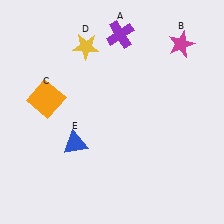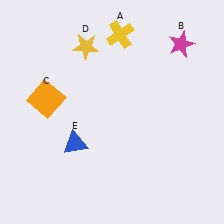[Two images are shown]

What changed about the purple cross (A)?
In Image 1, A is purple. In Image 2, it changed to yellow.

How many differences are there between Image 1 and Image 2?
There is 1 difference between the two images.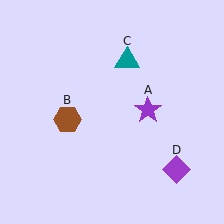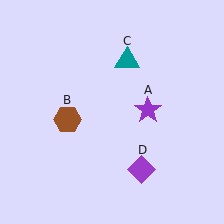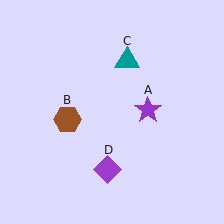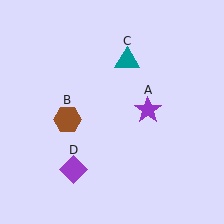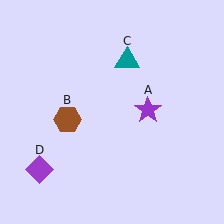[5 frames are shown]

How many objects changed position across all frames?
1 object changed position: purple diamond (object D).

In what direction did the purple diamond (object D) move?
The purple diamond (object D) moved left.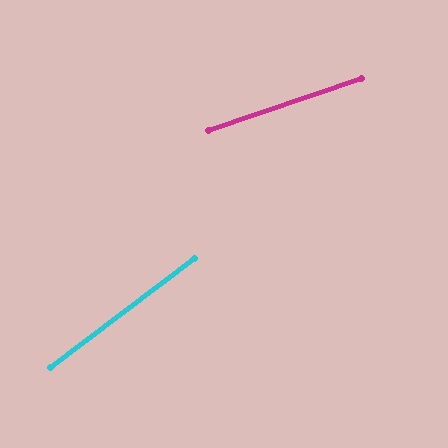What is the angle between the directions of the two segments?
Approximately 18 degrees.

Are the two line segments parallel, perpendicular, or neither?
Neither parallel nor perpendicular — they differ by about 18°.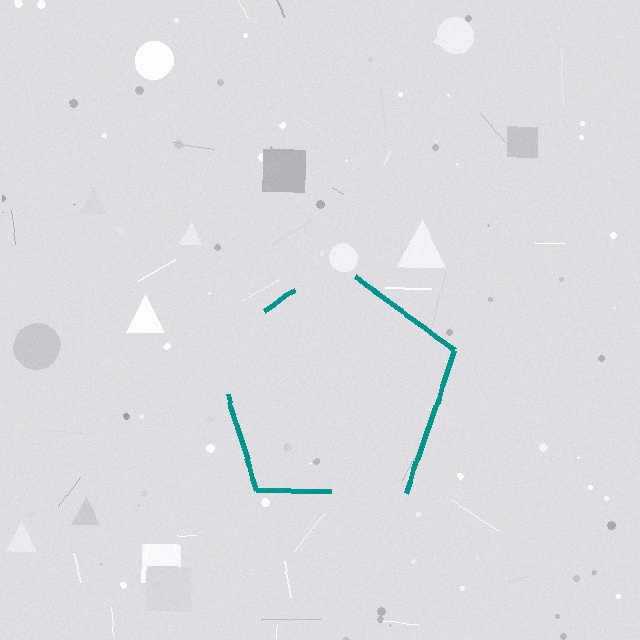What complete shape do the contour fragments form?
The contour fragments form a pentagon.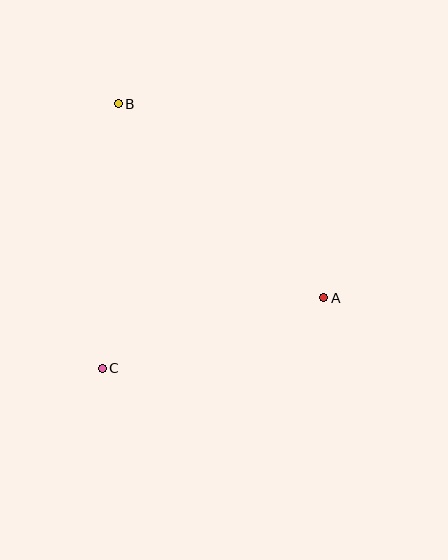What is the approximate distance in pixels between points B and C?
The distance between B and C is approximately 265 pixels.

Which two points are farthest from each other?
Points A and B are farthest from each other.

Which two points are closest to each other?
Points A and C are closest to each other.